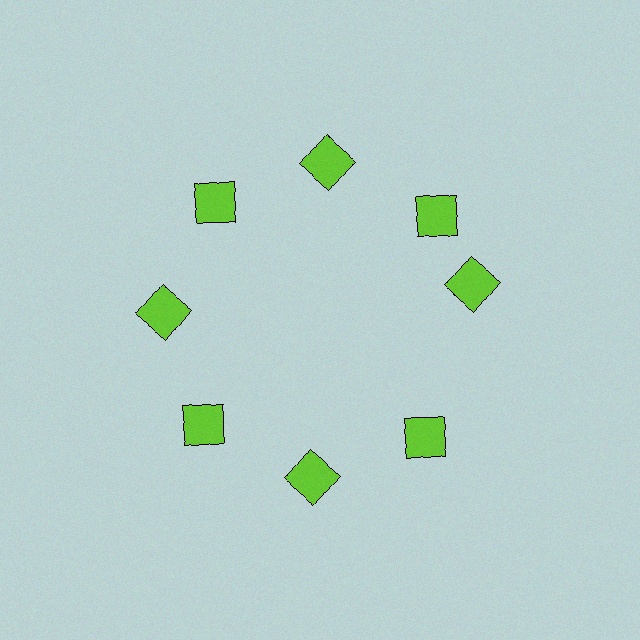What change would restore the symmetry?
The symmetry would be restored by rotating it back into even spacing with its neighbors so that all 8 squares sit at equal angles and equal distance from the center.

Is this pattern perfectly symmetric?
No. The 8 lime squares are arranged in a ring, but one element near the 3 o'clock position is rotated out of alignment along the ring, breaking the 8-fold rotational symmetry.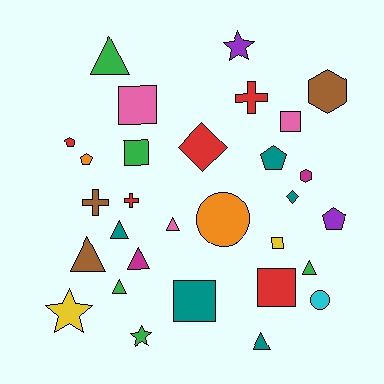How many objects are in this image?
There are 30 objects.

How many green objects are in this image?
There are 5 green objects.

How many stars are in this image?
There are 3 stars.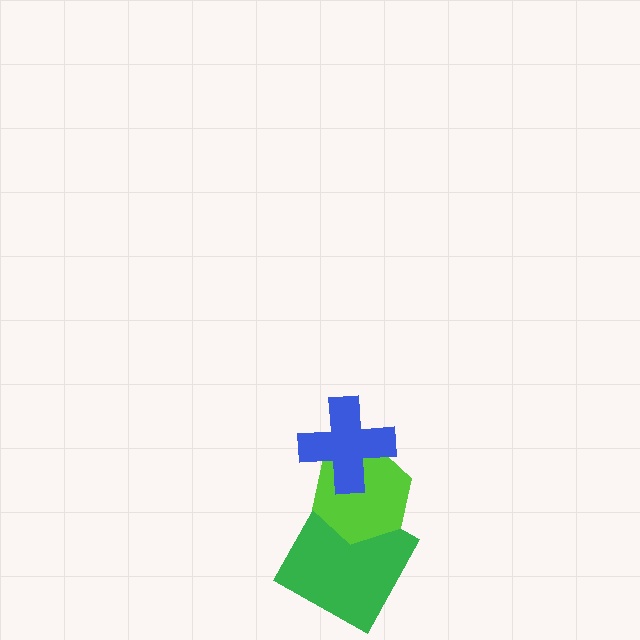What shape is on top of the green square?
The lime hexagon is on top of the green square.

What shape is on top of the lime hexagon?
The blue cross is on top of the lime hexagon.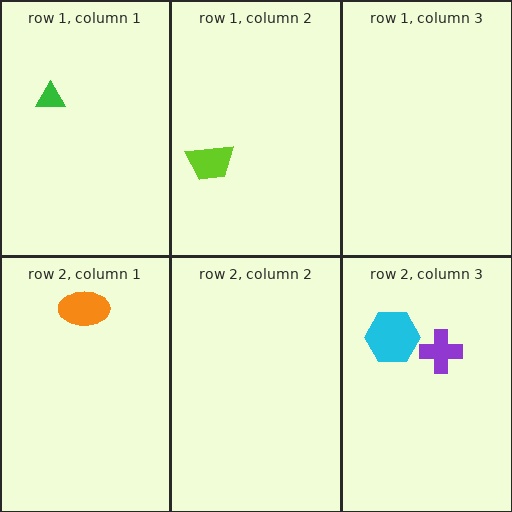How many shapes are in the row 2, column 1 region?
1.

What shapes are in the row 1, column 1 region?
The green triangle.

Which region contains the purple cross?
The row 2, column 3 region.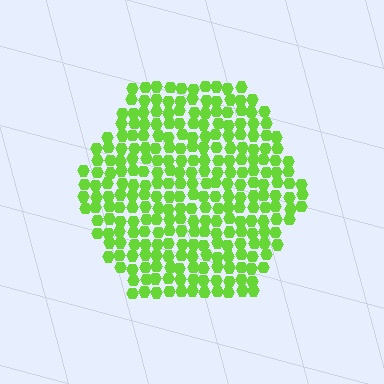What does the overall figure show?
The overall figure shows a hexagon.